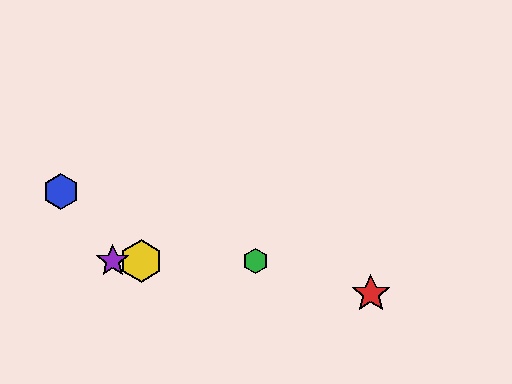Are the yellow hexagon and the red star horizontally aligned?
No, the yellow hexagon is at y≈261 and the red star is at y≈294.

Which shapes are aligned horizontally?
The green hexagon, the yellow hexagon, the purple star are aligned horizontally.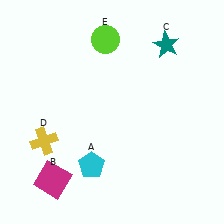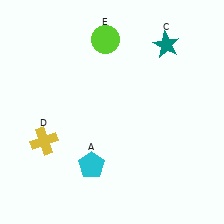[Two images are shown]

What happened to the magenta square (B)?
The magenta square (B) was removed in Image 2. It was in the bottom-left area of Image 1.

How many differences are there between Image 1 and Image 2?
There is 1 difference between the two images.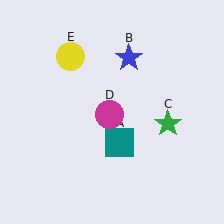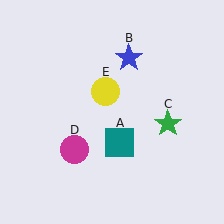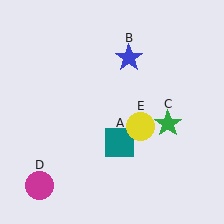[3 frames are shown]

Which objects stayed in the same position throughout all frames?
Teal square (object A) and blue star (object B) and green star (object C) remained stationary.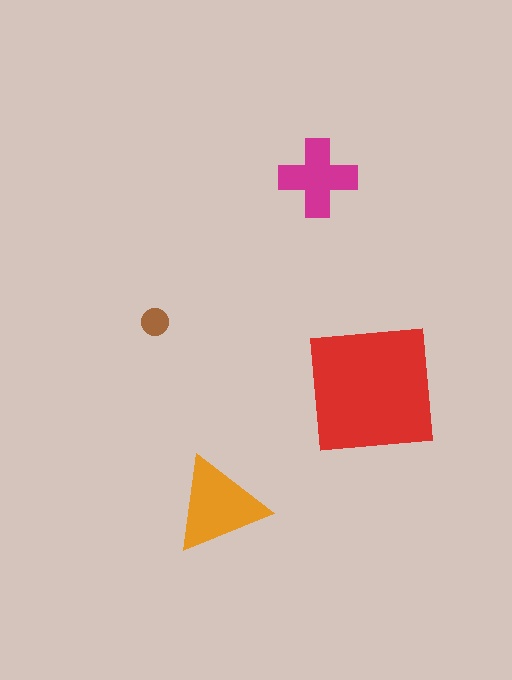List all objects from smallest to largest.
The brown circle, the magenta cross, the orange triangle, the red square.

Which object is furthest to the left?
The brown circle is leftmost.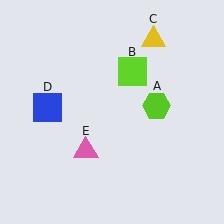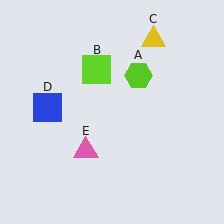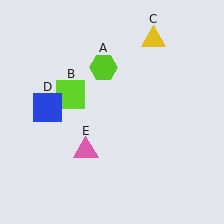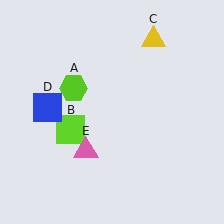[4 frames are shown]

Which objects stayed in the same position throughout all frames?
Yellow triangle (object C) and blue square (object D) and pink triangle (object E) remained stationary.